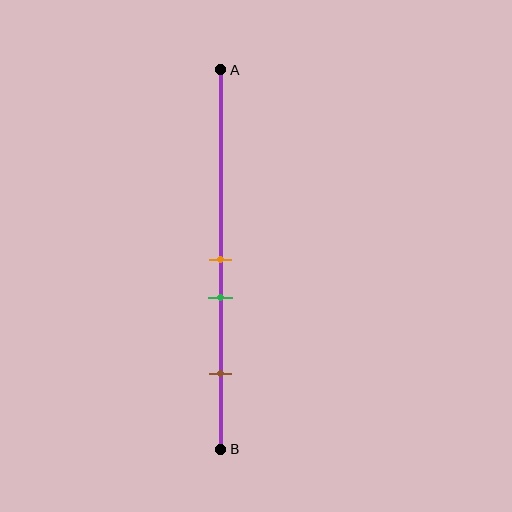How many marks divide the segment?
There are 3 marks dividing the segment.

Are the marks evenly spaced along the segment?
No, the marks are not evenly spaced.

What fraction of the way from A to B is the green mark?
The green mark is approximately 60% (0.6) of the way from A to B.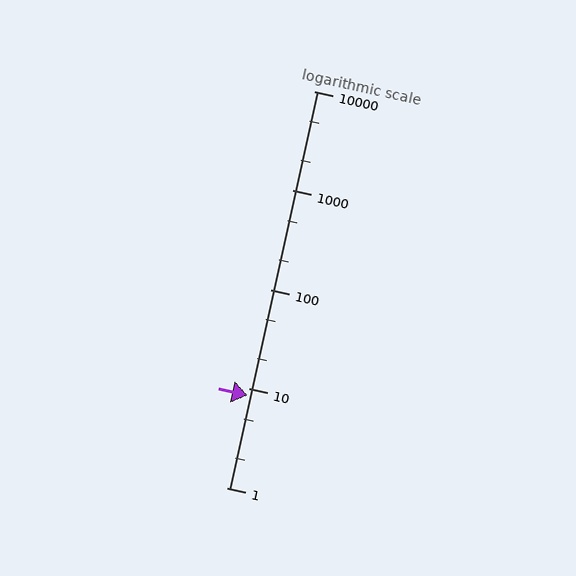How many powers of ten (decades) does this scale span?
The scale spans 4 decades, from 1 to 10000.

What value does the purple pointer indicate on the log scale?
The pointer indicates approximately 8.5.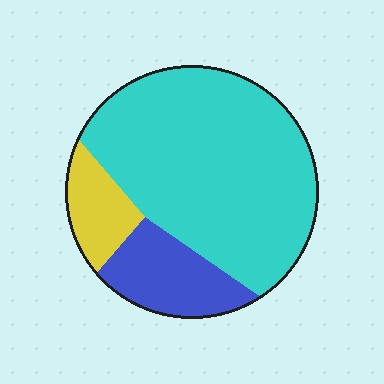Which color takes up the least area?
Yellow, at roughly 10%.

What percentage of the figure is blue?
Blue covers about 20% of the figure.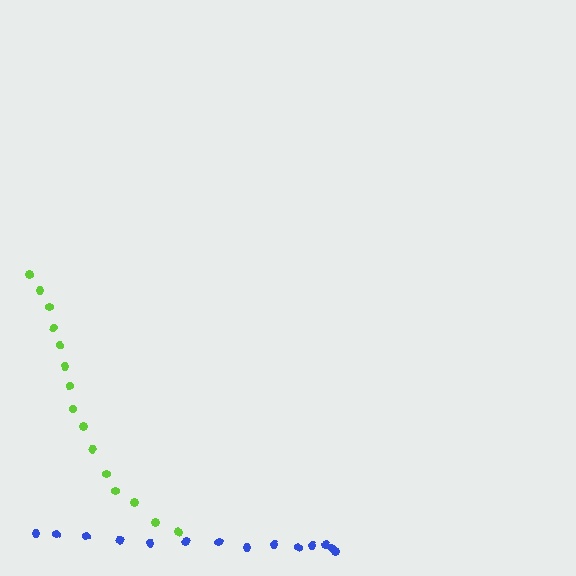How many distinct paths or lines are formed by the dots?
There are 2 distinct paths.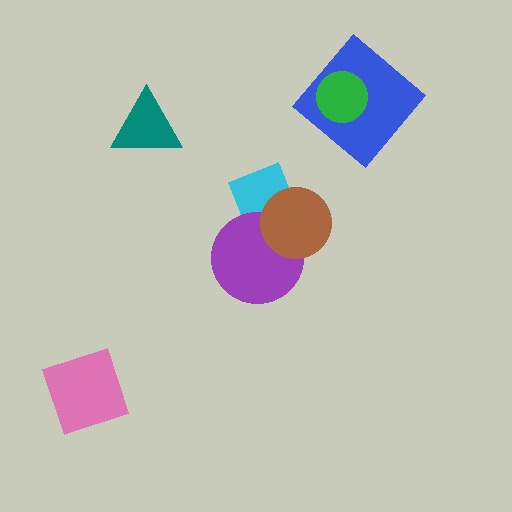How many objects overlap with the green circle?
1 object overlaps with the green circle.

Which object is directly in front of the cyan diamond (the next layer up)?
The purple circle is directly in front of the cyan diamond.